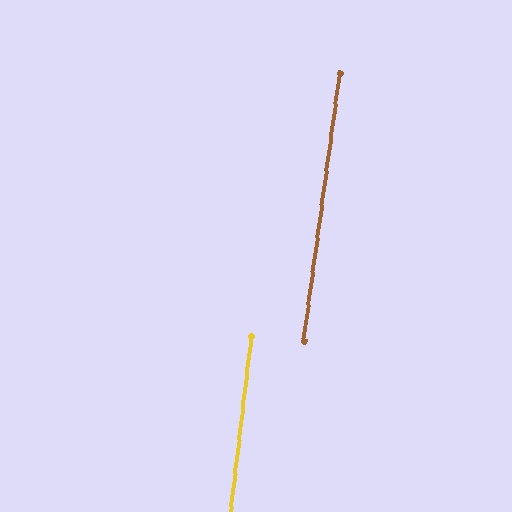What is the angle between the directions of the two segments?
Approximately 1 degree.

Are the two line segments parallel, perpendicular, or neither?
Parallel — their directions differ by only 1.0°.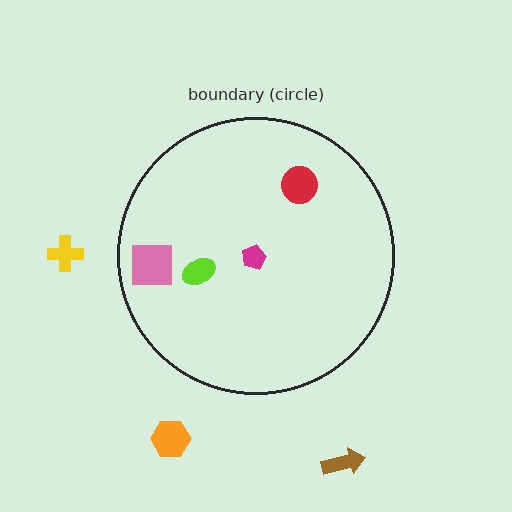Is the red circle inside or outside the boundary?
Inside.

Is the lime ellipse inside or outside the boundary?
Inside.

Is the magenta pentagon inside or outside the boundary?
Inside.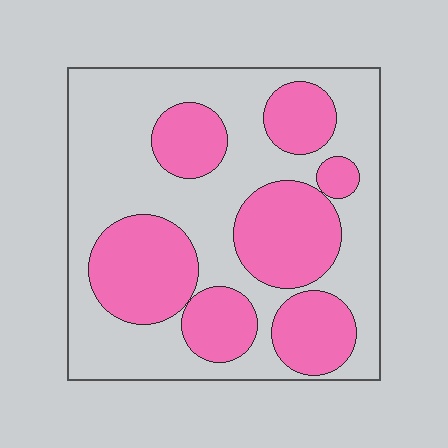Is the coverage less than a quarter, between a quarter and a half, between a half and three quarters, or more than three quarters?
Between a quarter and a half.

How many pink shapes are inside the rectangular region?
7.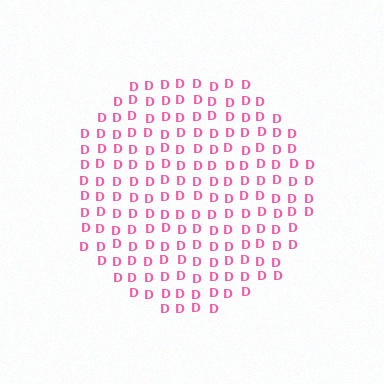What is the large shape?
The large shape is a circle.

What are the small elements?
The small elements are letter D's.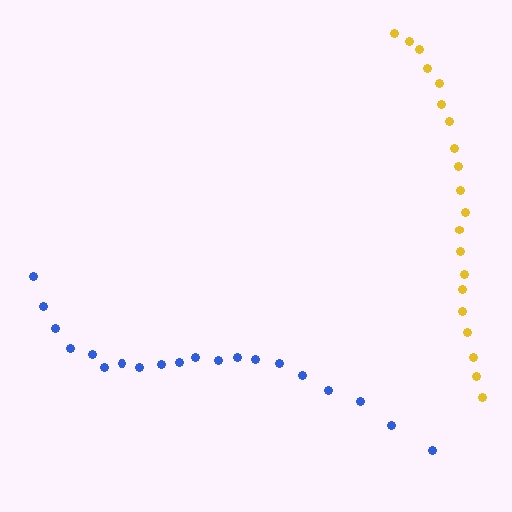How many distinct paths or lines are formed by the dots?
There are 2 distinct paths.